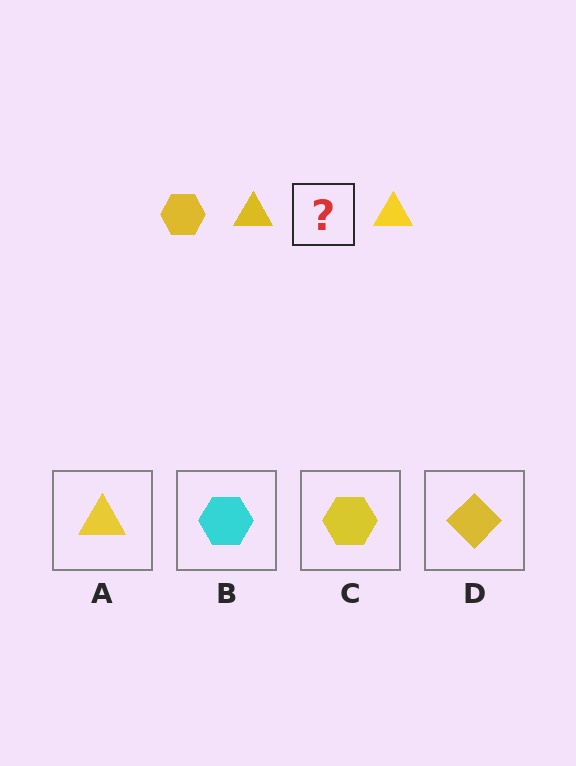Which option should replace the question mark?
Option C.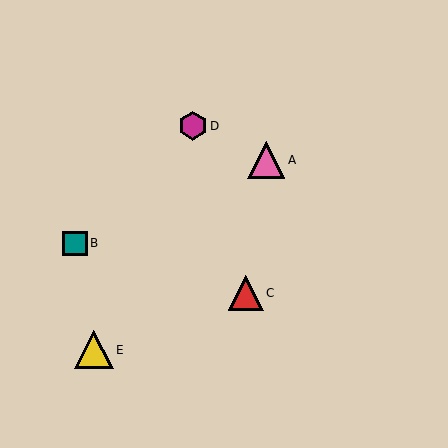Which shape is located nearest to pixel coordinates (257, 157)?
The pink triangle (labeled A) at (266, 160) is nearest to that location.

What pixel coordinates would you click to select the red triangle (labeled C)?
Click at (246, 293) to select the red triangle C.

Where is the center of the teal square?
The center of the teal square is at (75, 243).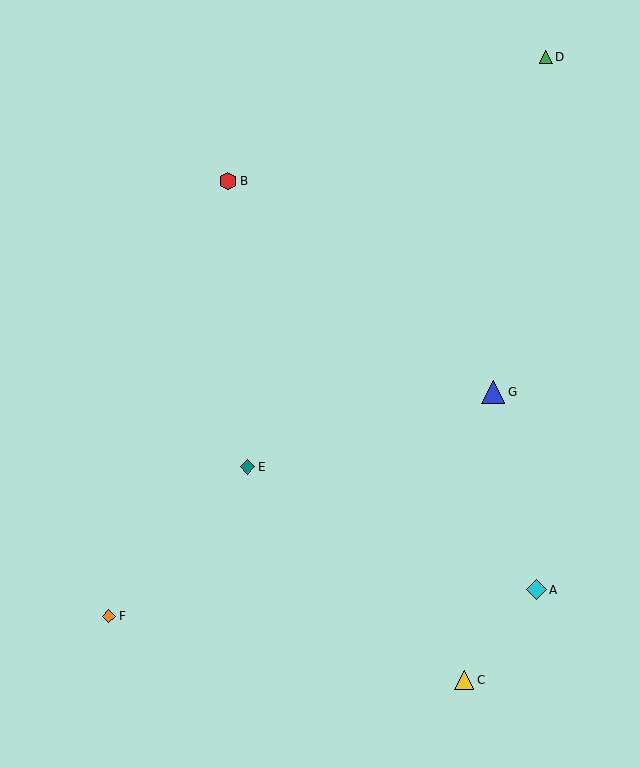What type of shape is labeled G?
Shape G is a blue triangle.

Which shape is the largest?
The blue triangle (labeled G) is the largest.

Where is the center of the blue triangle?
The center of the blue triangle is at (493, 392).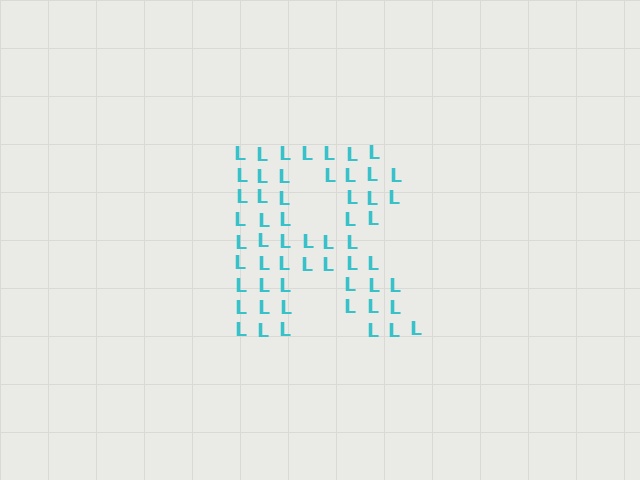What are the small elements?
The small elements are letter L's.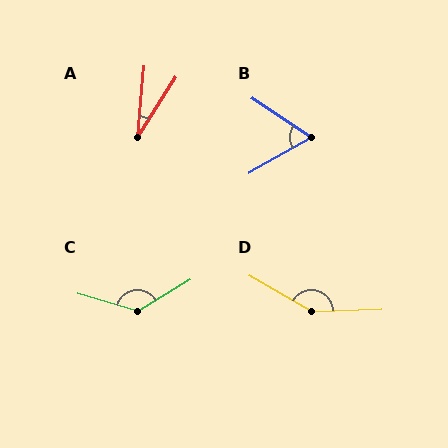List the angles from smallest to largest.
A (27°), B (64°), C (132°), D (149°).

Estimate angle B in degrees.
Approximately 64 degrees.